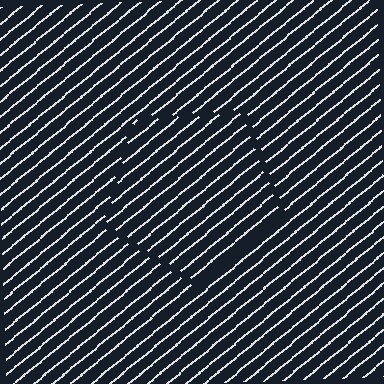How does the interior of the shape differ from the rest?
The interior of the shape contains the same grating, shifted by half a period — the contour is defined by the phase discontinuity where line-ends from the inner and outer gratings abut.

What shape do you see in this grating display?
An illusory pentagon. The interior of the shape contains the same grating, shifted by half a period — the contour is defined by the phase discontinuity where line-ends from the inner and outer gratings abut.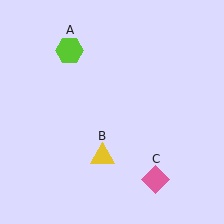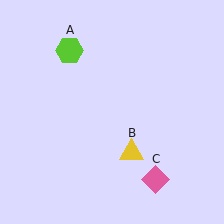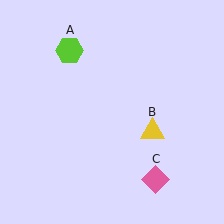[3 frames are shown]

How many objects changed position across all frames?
1 object changed position: yellow triangle (object B).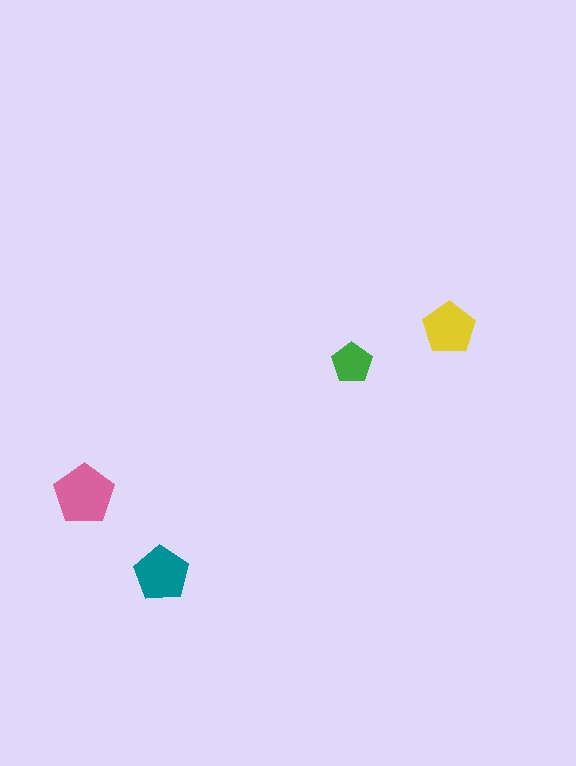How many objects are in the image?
There are 4 objects in the image.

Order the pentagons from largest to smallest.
the pink one, the teal one, the yellow one, the green one.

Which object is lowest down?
The teal pentagon is bottommost.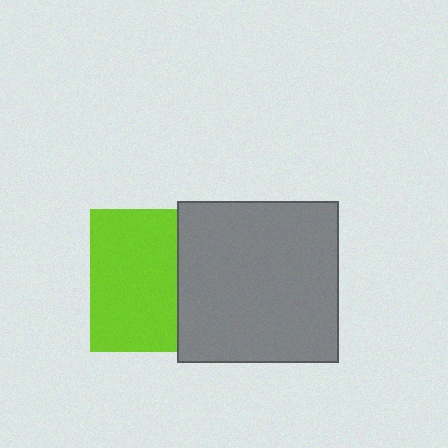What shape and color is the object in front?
The object in front is a gray square.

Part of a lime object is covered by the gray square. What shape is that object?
It is a square.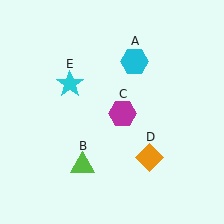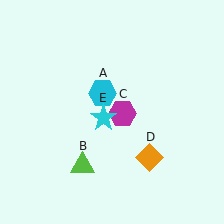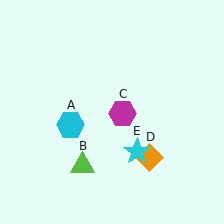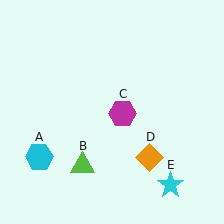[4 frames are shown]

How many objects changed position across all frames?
2 objects changed position: cyan hexagon (object A), cyan star (object E).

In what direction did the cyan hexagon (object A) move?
The cyan hexagon (object A) moved down and to the left.